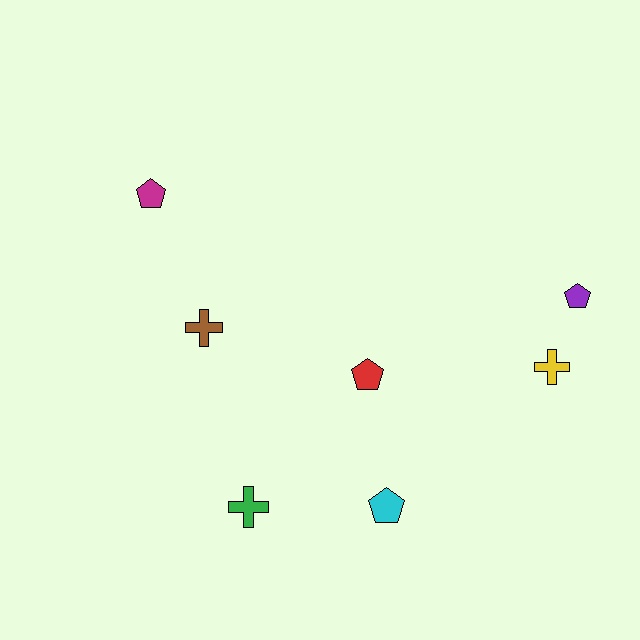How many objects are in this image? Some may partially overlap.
There are 7 objects.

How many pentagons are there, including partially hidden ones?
There are 4 pentagons.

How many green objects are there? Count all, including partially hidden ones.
There is 1 green object.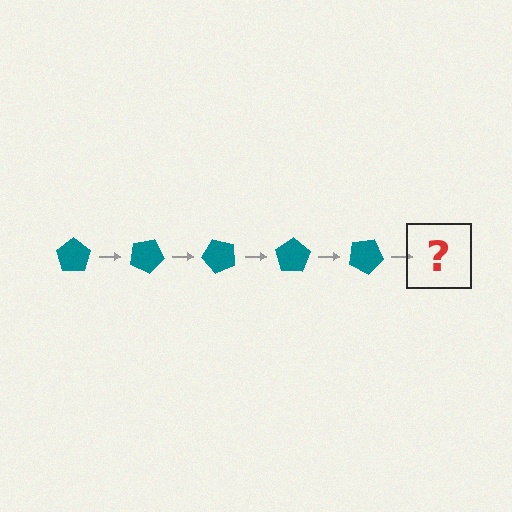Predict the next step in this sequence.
The next step is a teal pentagon rotated 125 degrees.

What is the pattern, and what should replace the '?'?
The pattern is that the pentagon rotates 25 degrees each step. The '?' should be a teal pentagon rotated 125 degrees.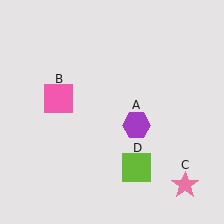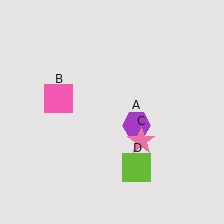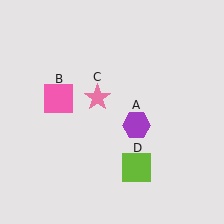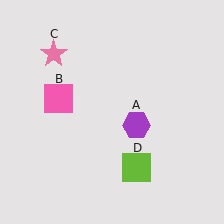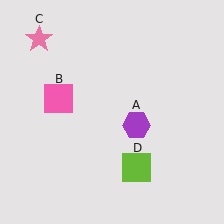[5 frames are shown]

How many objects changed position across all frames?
1 object changed position: pink star (object C).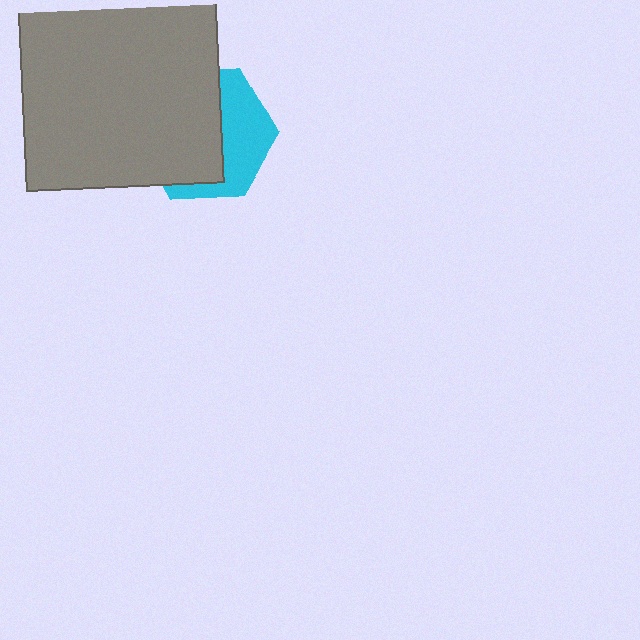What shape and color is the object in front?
The object in front is a gray square.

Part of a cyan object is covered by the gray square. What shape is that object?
It is a hexagon.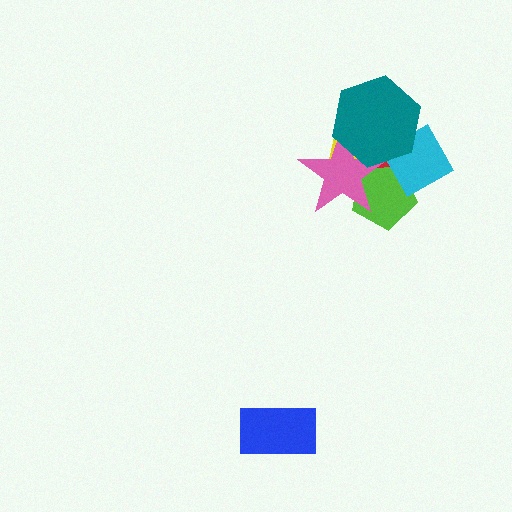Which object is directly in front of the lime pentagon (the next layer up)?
The pink star is directly in front of the lime pentagon.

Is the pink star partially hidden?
Yes, it is partially covered by another shape.